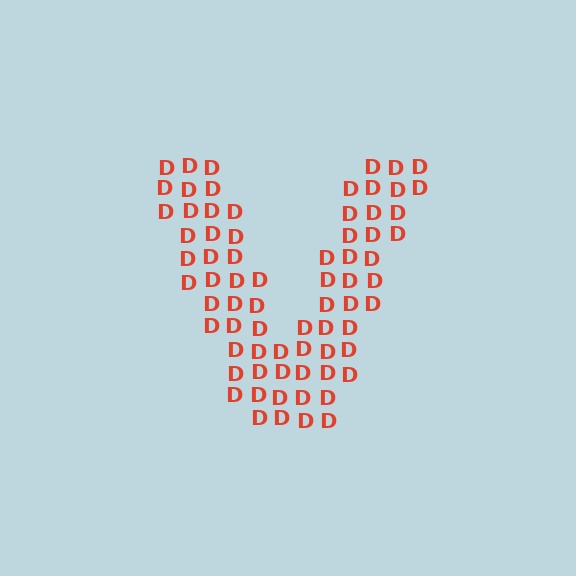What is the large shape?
The large shape is the letter V.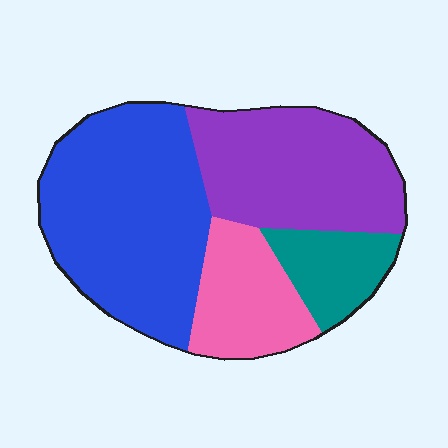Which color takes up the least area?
Teal, at roughly 10%.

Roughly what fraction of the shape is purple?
Purple covers about 30% of the shape.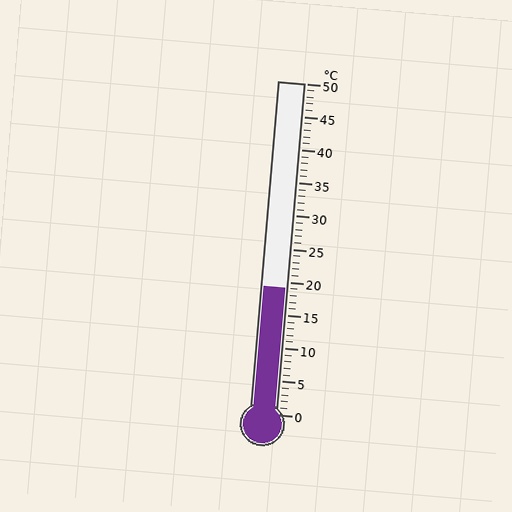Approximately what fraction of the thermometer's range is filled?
The thermometer is filled to approximately 40% of its range.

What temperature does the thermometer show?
The thermometer shows approximately 19°C.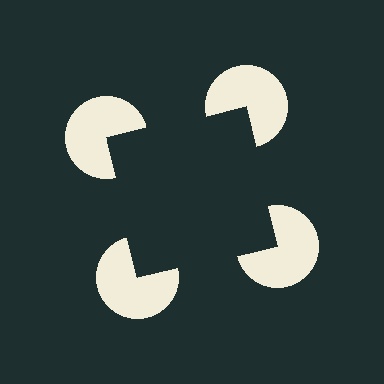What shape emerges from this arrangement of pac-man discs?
An illusory square — its edges are inferred from the aligned wedge cuts in the pac-man discs, not physically drawn.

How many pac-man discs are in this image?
There are 4 — one at each vertex of the illusory square.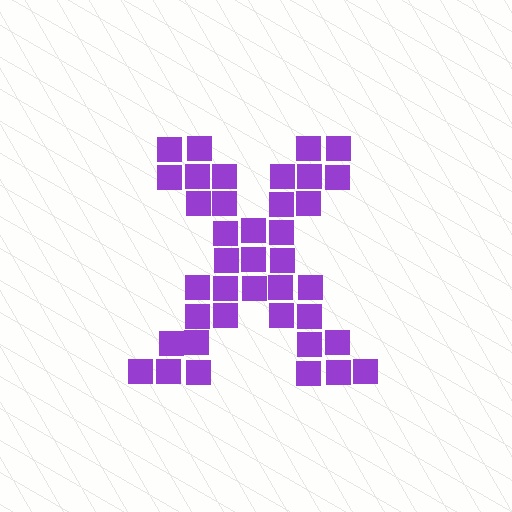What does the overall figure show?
The overall figure shows the letter X.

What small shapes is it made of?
It is made of small squares.